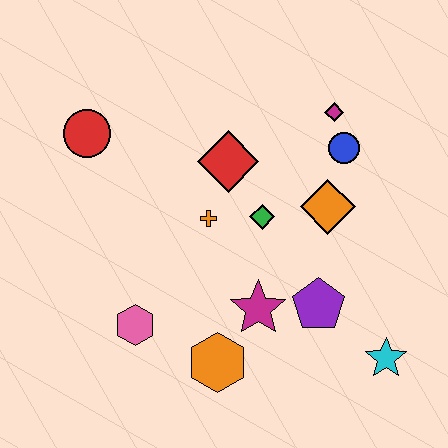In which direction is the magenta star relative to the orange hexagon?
The magenta star is above the orange hexagon.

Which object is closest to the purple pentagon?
The magenta star is closest to the purple pentagon.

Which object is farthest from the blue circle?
The pink hexagon is farthest from the blue circle.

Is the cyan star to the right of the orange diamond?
Yes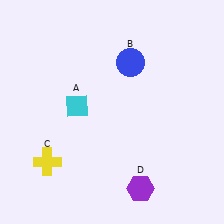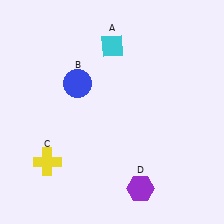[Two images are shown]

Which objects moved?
The objects that moved are: the cyan diamond (A), the blue circle (B).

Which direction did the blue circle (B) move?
The blue circle (B) moved left.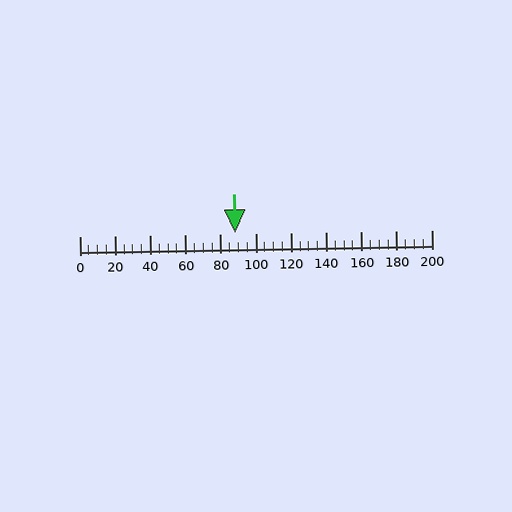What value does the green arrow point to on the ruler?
The green arrow points to approximately 88.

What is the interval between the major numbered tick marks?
The major tick marks are spaced 20 units apart.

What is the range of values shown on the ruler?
The ruler shows values from 0 to 200.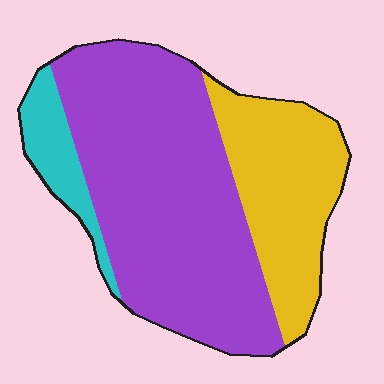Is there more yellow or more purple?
Purple.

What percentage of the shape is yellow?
Yellow takes up about one quarter (1/4) of the shape.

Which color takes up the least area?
Cyan, at roughly 10%.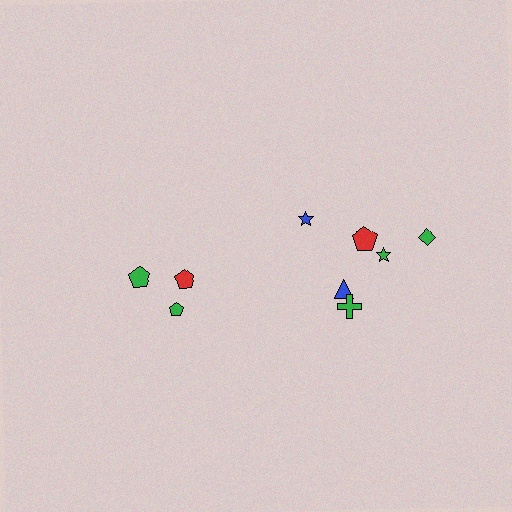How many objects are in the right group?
There are 6 objects.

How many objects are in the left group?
There are 3 objects.